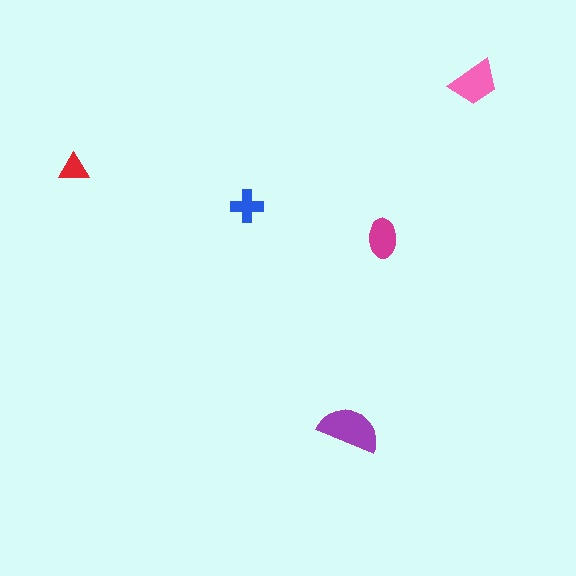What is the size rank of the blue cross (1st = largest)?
4th.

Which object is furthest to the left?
The red triangle is leftmost.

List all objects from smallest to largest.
The red triangle, the blue cross, the magenta ellipse, the pink trapezoid, the purple semicircle.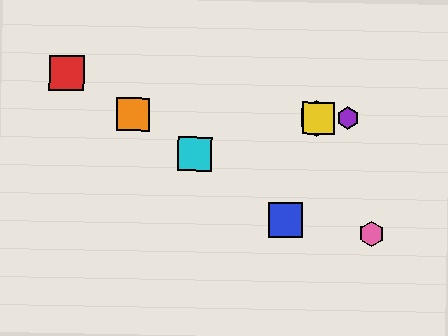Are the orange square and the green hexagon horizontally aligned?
Yes, both are at y≈114.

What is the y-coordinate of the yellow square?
The yellow square is at y≈118.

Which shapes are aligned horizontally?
The green hexagon, the yellow square, the purple hexagon, the orange square are aligned horizontally.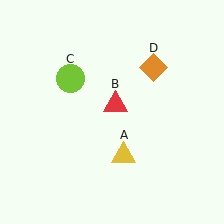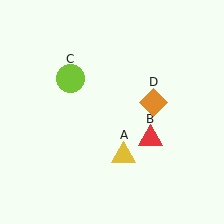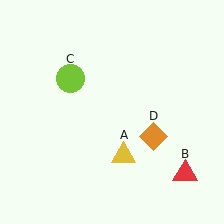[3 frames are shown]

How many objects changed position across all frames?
2 objects changed position: red triangle (object B), orange diamond (object D).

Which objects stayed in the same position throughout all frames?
Yellow triangle (object A) and lime circle (object C) remained stationary.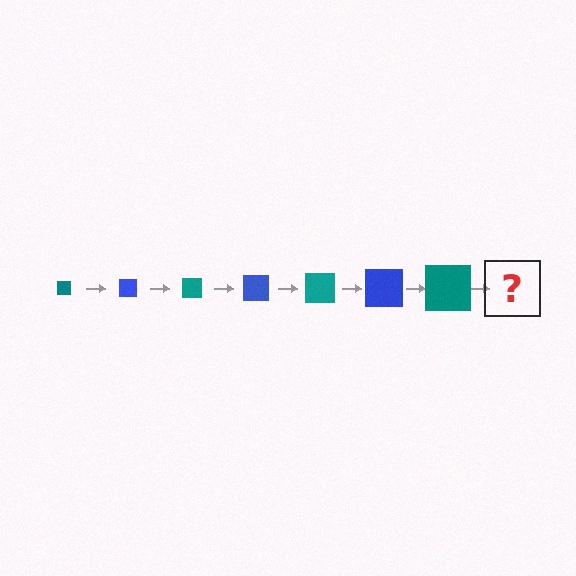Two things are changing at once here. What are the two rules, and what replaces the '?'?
The two rules are that the square grows larger each step and the color cycles through teal and blue. The '?' should be a blue square, larger than the previous one.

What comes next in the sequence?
The next element should be a blue square, larger than the previous one.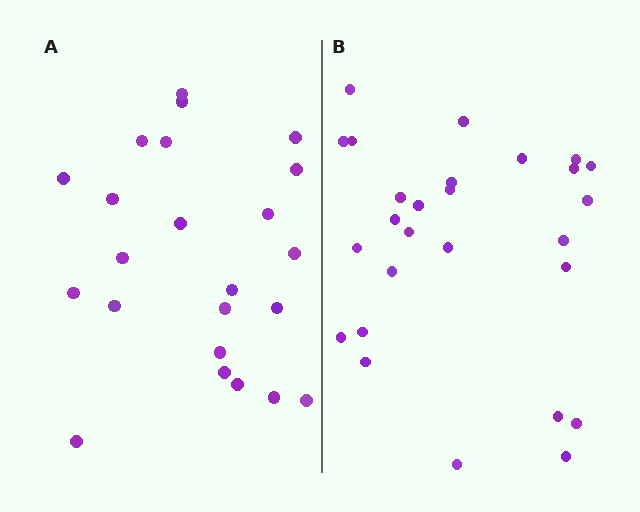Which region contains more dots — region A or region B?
Region B (the right region) has more dots.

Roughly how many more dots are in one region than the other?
Region B has about 4 more dots than region A.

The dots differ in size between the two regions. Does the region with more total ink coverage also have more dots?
No. Region A has more total ink coverage because its dots are larger, but region B actually contains more individual dots. Total area can be misleading — the number of items is what matters here.